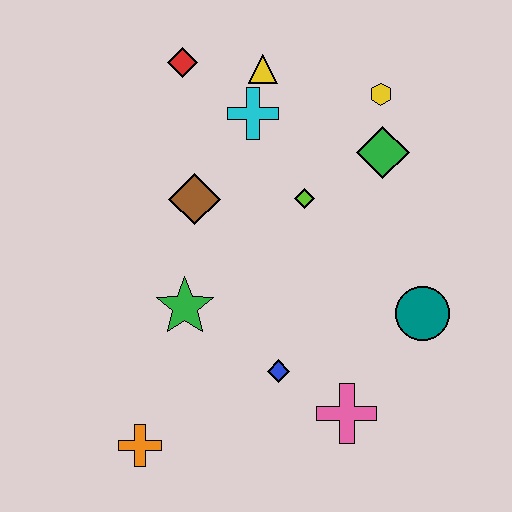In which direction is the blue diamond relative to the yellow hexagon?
The blue diamond is below the yellow hexagon.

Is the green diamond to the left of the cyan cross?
No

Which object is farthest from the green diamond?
The orange cross is farthest from the green diamond.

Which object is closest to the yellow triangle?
The cyan cross is closest to the yellow triangle.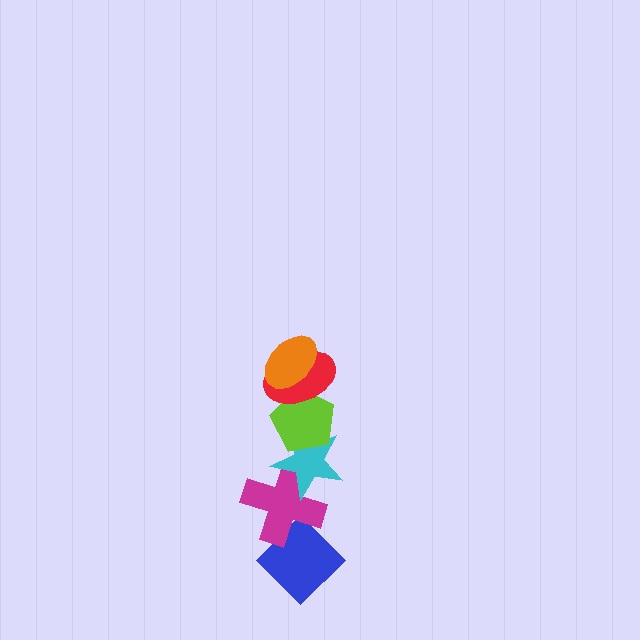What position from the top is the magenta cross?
The magenta cross is 5th from the top.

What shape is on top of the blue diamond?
The magenta cross is on top of the blue diamond.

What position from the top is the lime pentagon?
The lime pentagon is 3rd from the top.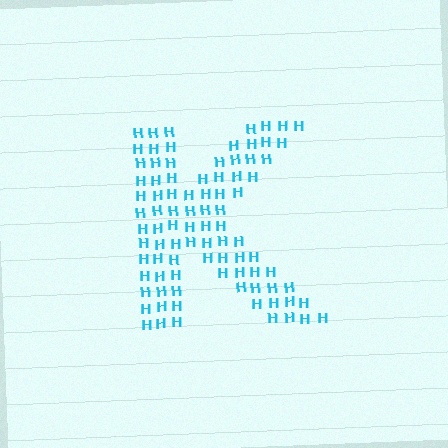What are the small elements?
The small elements are letter H's.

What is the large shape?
The large shape is the letter K.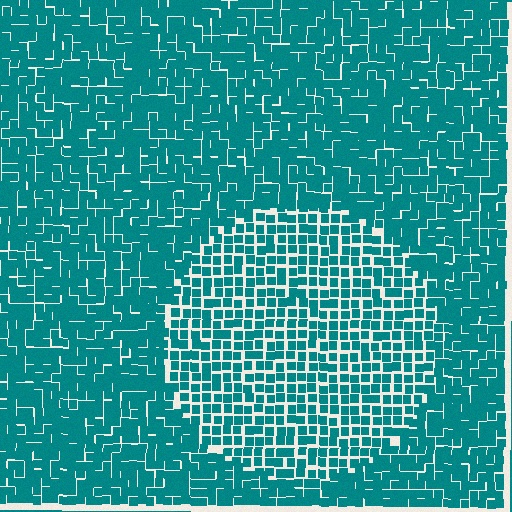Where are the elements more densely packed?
The elements are more densely packed outside the circle boundary.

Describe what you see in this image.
The image contains small teal elements arranged at two different densities. A circle-shaped region is visible where the elements are less densely packed than the surrounding area.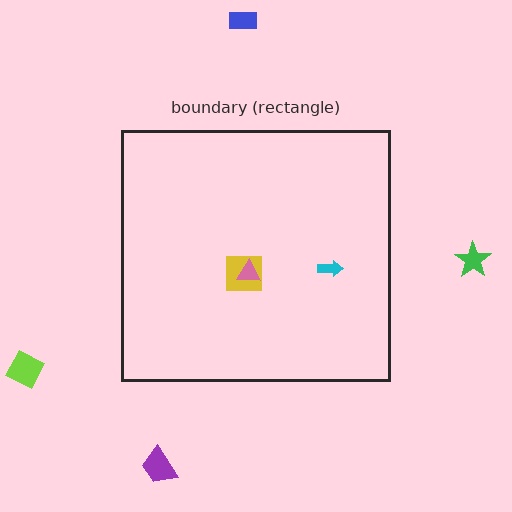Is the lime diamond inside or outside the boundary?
Outside.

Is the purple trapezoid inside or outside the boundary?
Outside.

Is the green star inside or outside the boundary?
Outside.